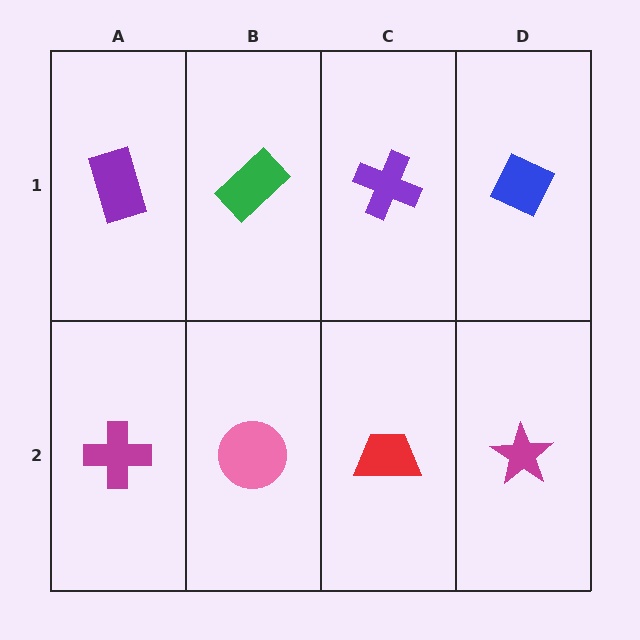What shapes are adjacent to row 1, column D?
A magenta star (row 2, column D), a purple cross (row 1, column C).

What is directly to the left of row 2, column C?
A pink circle.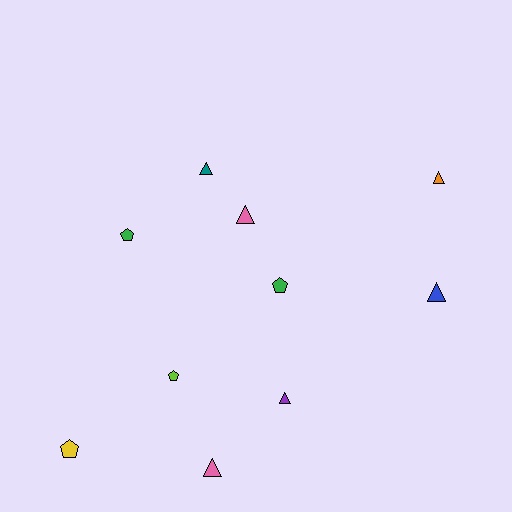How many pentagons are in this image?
There are 4 pentagons.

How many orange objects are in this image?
There is 1 orange object.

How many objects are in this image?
There are 10 objects.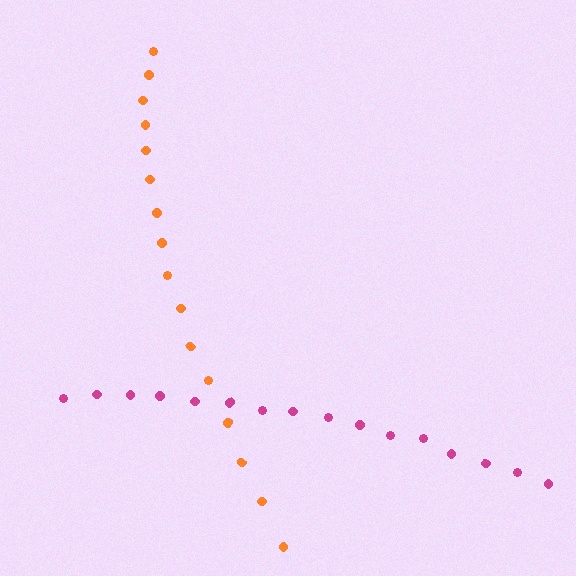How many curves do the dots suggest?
There are 2 distinct paths.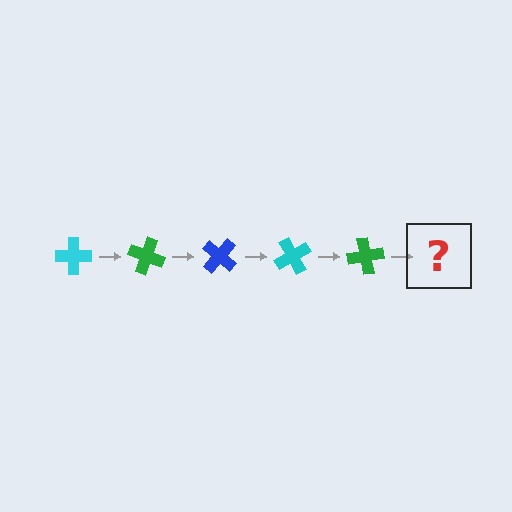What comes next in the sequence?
The next element should be a blue cross, rotated 100 degrees from the start.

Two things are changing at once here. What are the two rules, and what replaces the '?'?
The two rules are that it rotates 20 degrees each step and the color cycles through cyan, green, and blue. The '?' should be a blue cross, rotated 100 degrees from the start.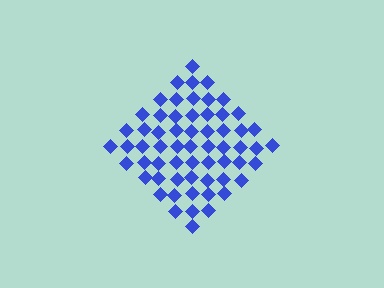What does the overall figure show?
The overall figure shows a diamond.